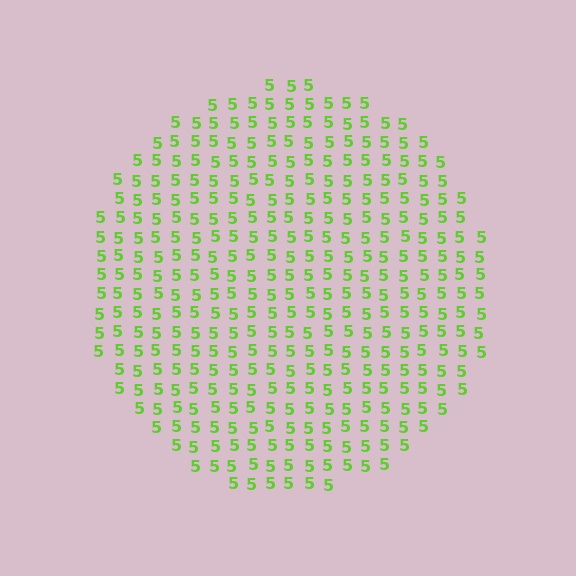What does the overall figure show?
The overall figure shows a circle.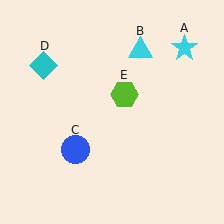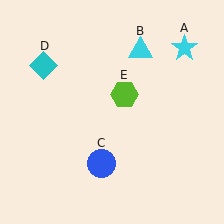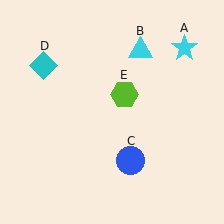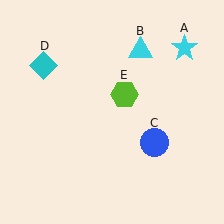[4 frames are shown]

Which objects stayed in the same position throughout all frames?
Cyan star (object A) and cyan triangle (object B) and cyan diamond (object D) and lime hexagon (object E) remained stationary.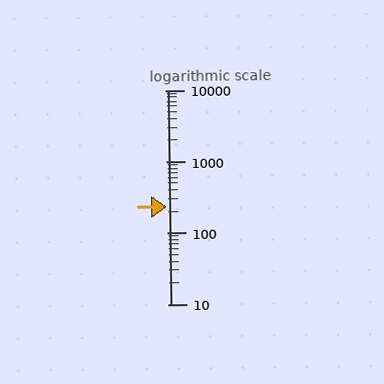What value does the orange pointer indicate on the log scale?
The pointer indicates approximately 230.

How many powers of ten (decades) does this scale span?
The scale spans 3 decades, from 10 to 10000.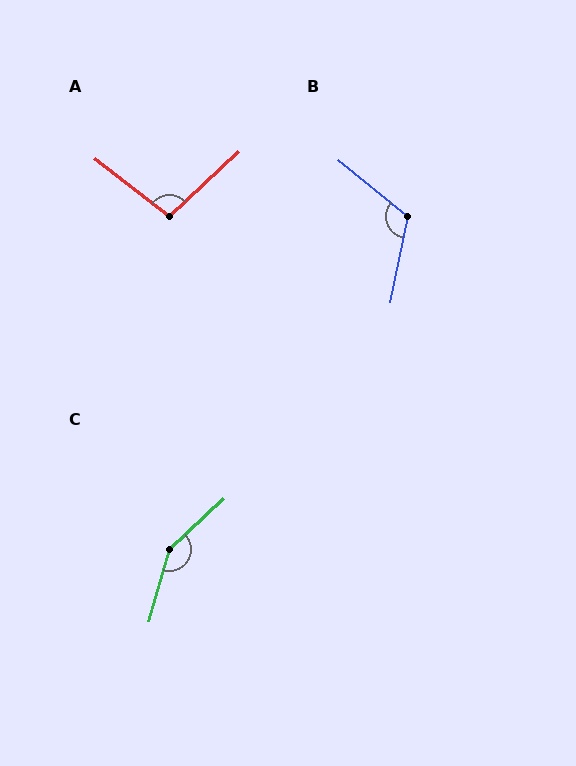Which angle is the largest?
C, at approximately 149 degrees.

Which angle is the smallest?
A, at approximately 99 degrees.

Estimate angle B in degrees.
Approximately 118 degrees.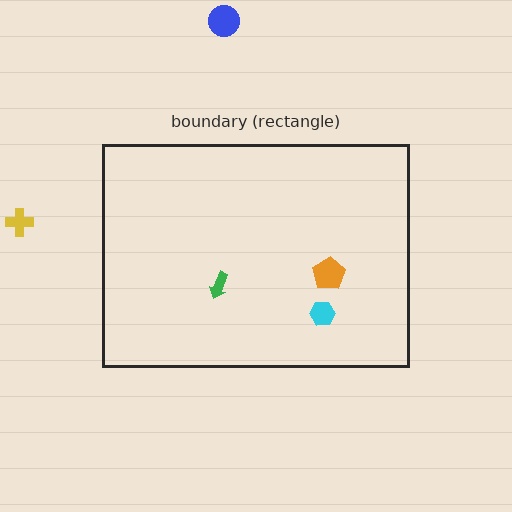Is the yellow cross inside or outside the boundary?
Outside.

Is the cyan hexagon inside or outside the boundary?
Inside.